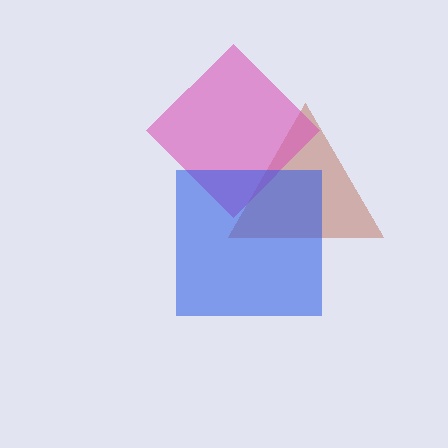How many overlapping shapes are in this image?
There are 3 overlapping shapes in the image.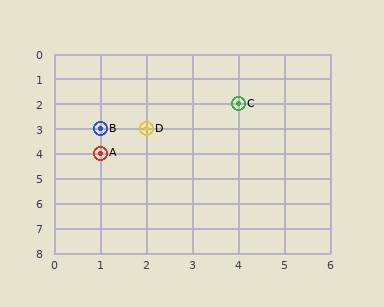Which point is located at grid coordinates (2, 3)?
Point D is at (2, 3).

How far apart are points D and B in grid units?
Points D and B are 1 column apart.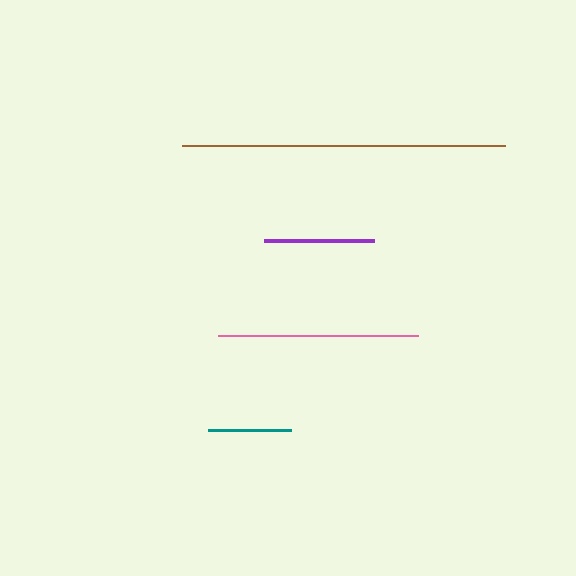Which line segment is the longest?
The brown line is the longest at approximately 324 pixels.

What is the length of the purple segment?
The purple segment is approximately 110 pixels long.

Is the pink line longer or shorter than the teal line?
The pink line is longer than the teal line.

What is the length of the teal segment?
The teal segment is approximately 82 pixels long.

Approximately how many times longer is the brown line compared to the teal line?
The brown line is approximately 3.9 times the length of the teal line.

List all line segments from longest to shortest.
From longest to shortest: brown, pink, purple, teal.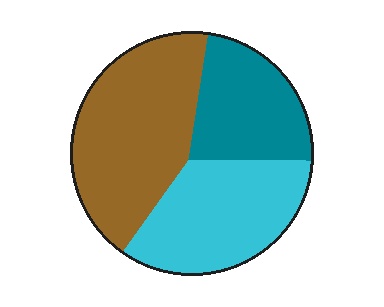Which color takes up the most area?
Brown, at roughly 40%.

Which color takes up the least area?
Teal, at roughly 25%.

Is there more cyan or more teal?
Cyan.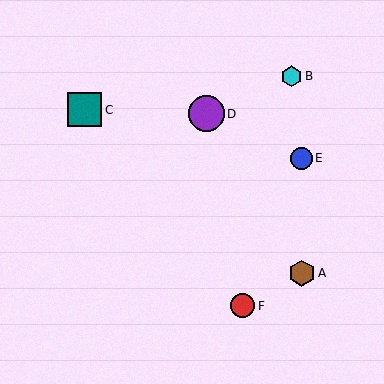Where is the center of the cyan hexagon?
The center of the cyan hexagon is at (292, 76).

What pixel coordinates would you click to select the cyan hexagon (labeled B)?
Click at (292, 76) to select the cyan hexagon B.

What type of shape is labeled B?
Shape B is a cyan hexagon.